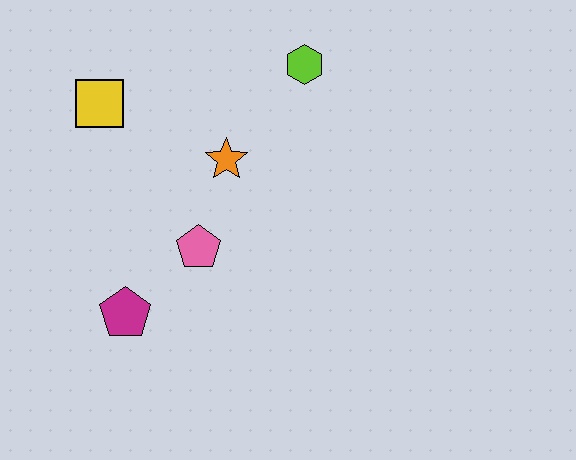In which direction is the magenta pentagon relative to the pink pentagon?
The magenta pentagon is to the left of the pink pentagon.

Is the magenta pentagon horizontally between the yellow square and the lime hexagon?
Yes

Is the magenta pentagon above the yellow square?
No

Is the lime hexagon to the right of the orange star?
Yes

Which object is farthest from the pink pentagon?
The lime hexagon is farthest from the pink pentagon.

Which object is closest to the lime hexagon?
The orange star is closest to the lime hexagon.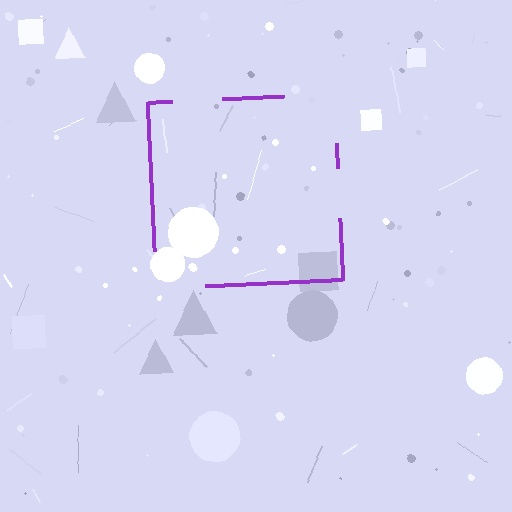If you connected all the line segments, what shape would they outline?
They would outline a square.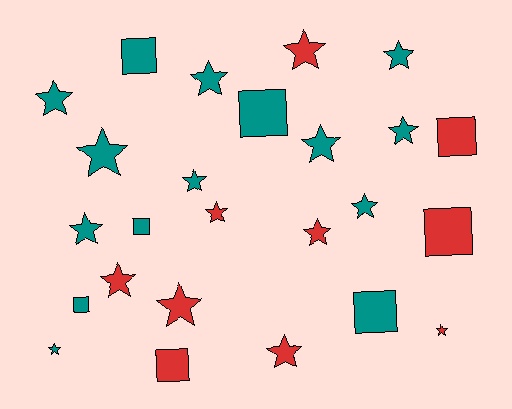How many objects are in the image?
There are 25 objects.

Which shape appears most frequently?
Star, with 17 objects.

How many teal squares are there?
There are 5 teal squares.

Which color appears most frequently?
Teal, with 15 objects.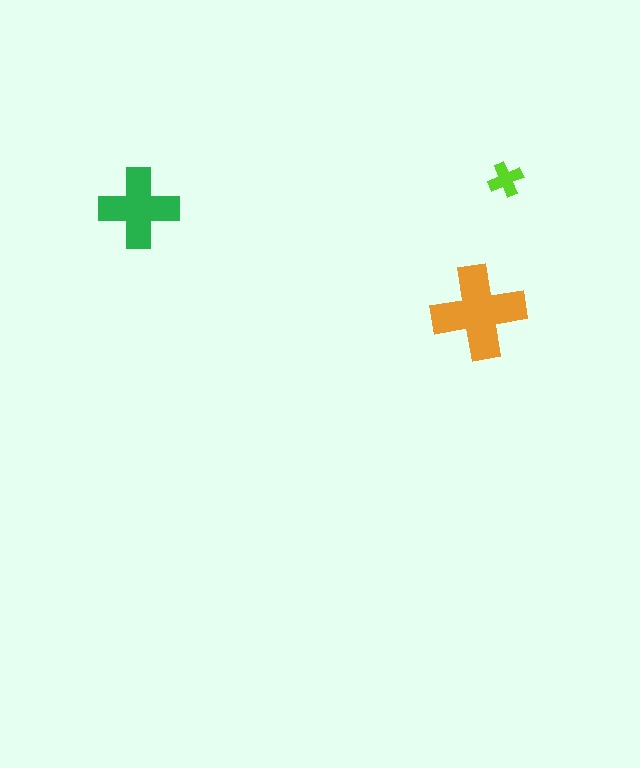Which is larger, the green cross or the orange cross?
The orange one.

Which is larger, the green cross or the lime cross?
The green one.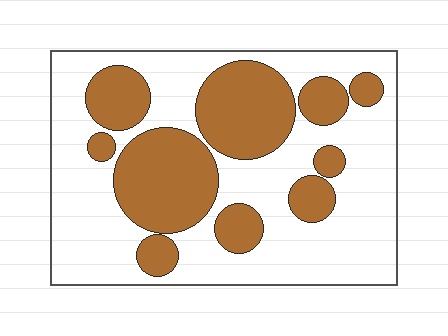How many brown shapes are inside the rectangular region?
10.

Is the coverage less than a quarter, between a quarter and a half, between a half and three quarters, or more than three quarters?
Between a quarter and a half.